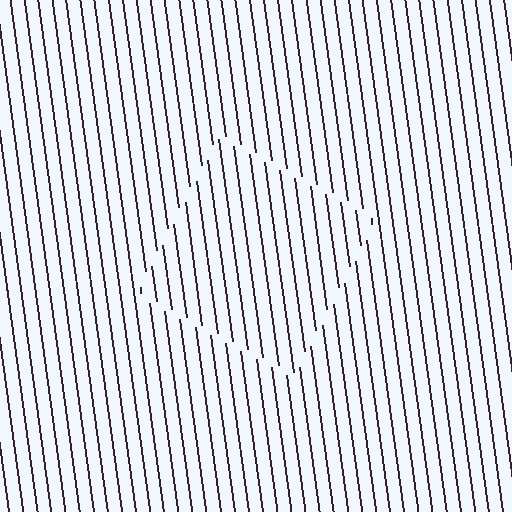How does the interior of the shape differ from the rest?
The interior of the shape contains the same grating, shifted by half a period — the contour is defined by the phase discontinuity where line-ends from the inner and outer gratings abut.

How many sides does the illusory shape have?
4 sides — the line-ends trace a square.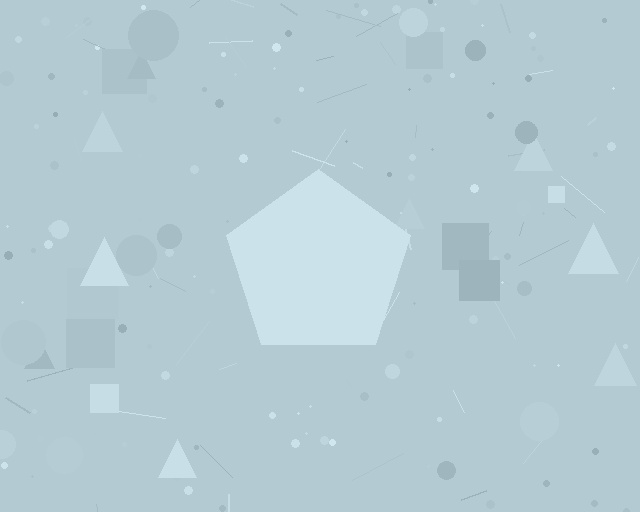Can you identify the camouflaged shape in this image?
The camouflaged shape is a pentagon.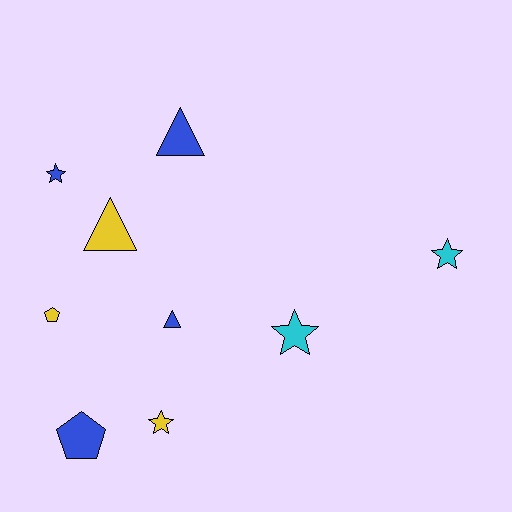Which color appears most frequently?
Blue, with 4 objects.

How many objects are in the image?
There are 9 objects.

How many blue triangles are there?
There are 2 blue triangles.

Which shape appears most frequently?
Star, with 4 objects.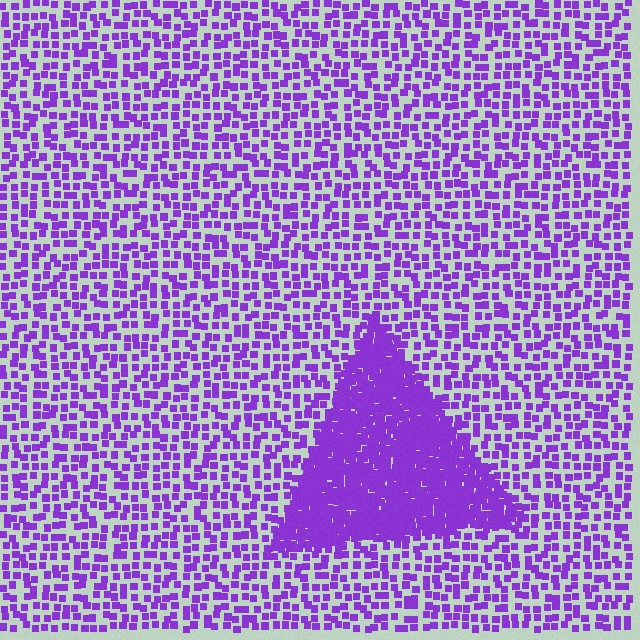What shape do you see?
I see a triangle.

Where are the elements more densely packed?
The elements are more densely packed inside the triangle boundary.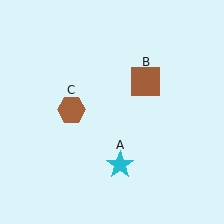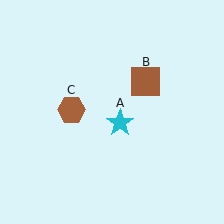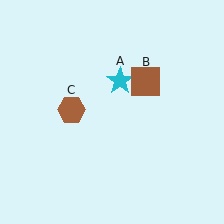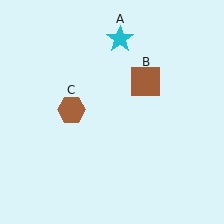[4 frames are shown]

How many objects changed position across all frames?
1 object changed position: cyan star (object A).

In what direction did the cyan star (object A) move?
The cyan star (object A) moved up.